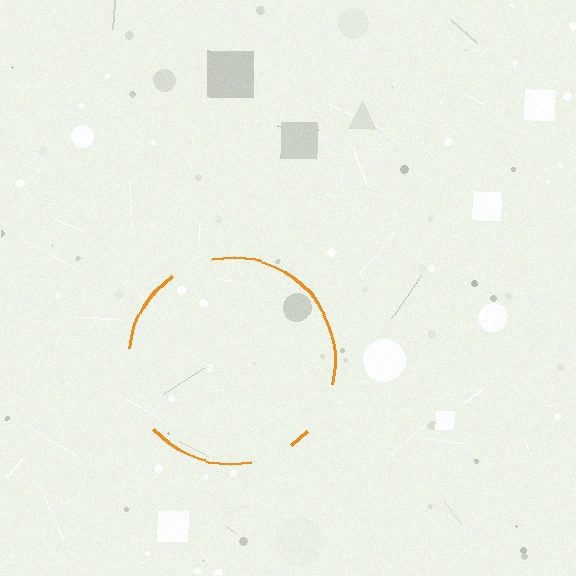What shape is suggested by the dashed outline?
The dashed outline suggests a circle.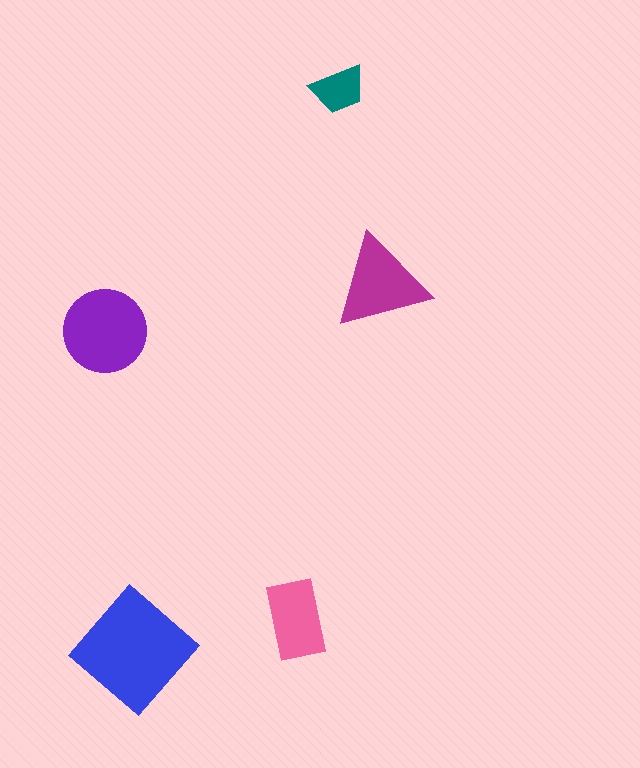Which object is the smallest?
The teal trapezoid.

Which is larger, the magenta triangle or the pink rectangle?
The magenta triangle.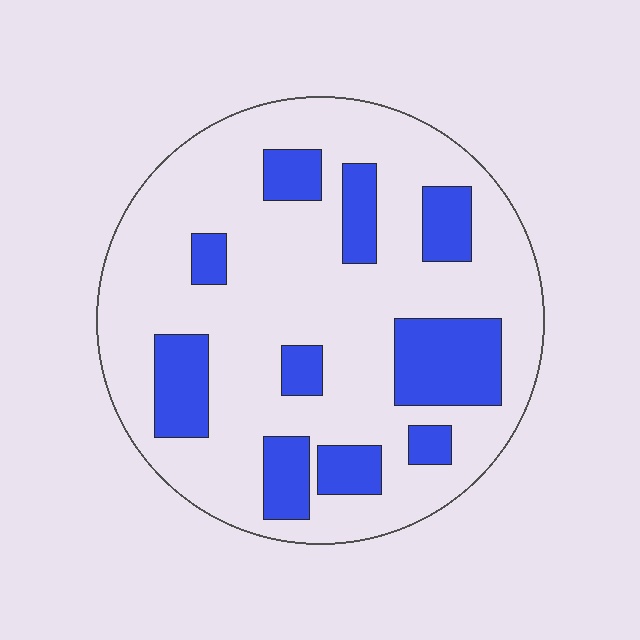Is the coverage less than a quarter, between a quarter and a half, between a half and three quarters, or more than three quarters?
Less than a quarter.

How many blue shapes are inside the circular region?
10.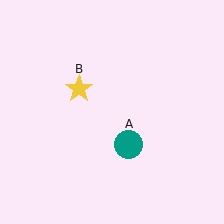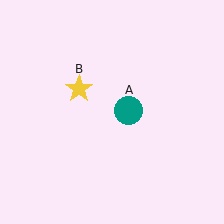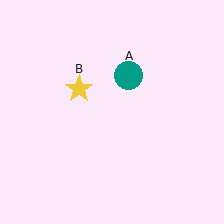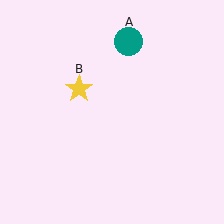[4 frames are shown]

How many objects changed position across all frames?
1 object changed position: teal circle (object A).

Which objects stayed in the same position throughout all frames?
Yellow star (object B) remained stationary.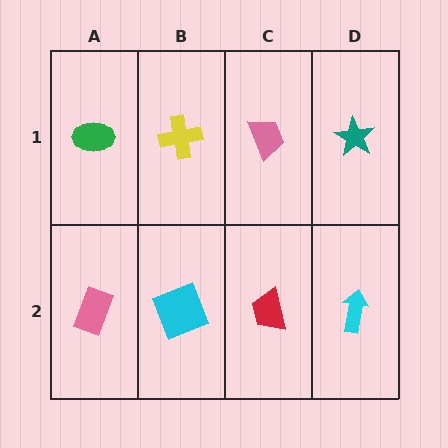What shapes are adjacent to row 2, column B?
A yellow cross (row 1, column B), a pink rectangle (row 2, column A), a red trapezoid (row 2, column C).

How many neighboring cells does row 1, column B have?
3.